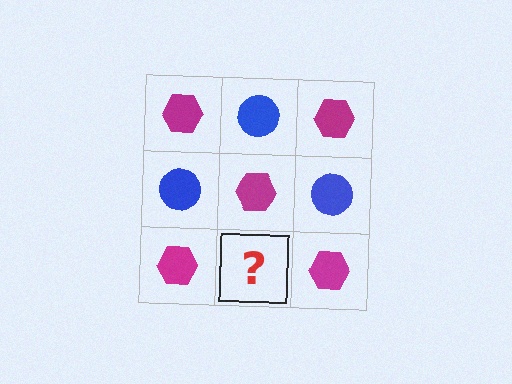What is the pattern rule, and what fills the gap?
The rule is that it alternates magenta hexagon and blue circle in a checkerboard pattern. The gap should be filled with a blue circle.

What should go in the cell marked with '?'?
The missing cell should contain a blue circle.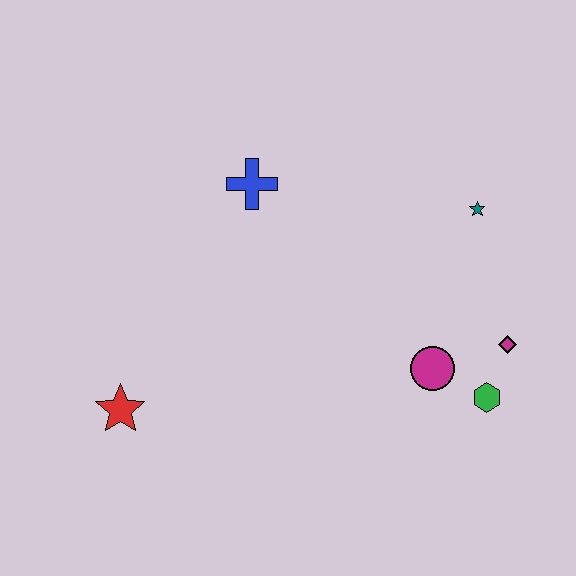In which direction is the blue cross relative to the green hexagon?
The blue cross is to the left of the green hexagon.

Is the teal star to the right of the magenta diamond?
No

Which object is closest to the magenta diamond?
The green hexagon is closest to the magenta diamond.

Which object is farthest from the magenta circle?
The red star is farthest from the magenta circle.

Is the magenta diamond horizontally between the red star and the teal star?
No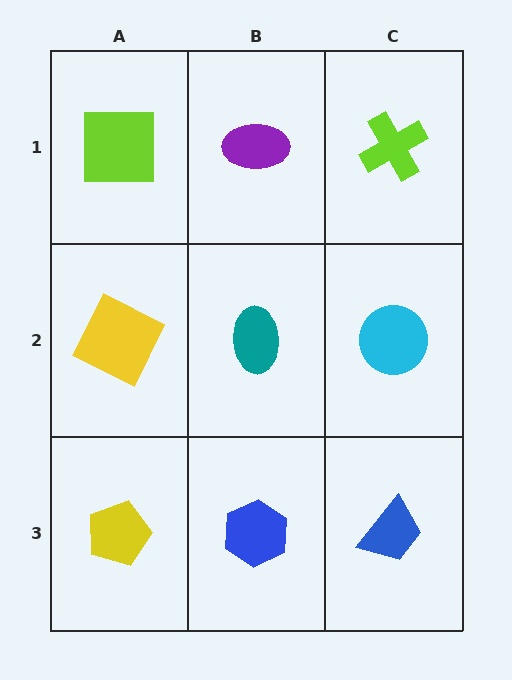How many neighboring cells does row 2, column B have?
4.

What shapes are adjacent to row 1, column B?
A teal ellipse (row 2, column B), a lime square (row 1, column A), a lime cross (row 1, column C).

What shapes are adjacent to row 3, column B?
A teal ellipse (row 2, column B), a yellow pentagon (row 3, column A), a blue trapezoid (row 3, column C).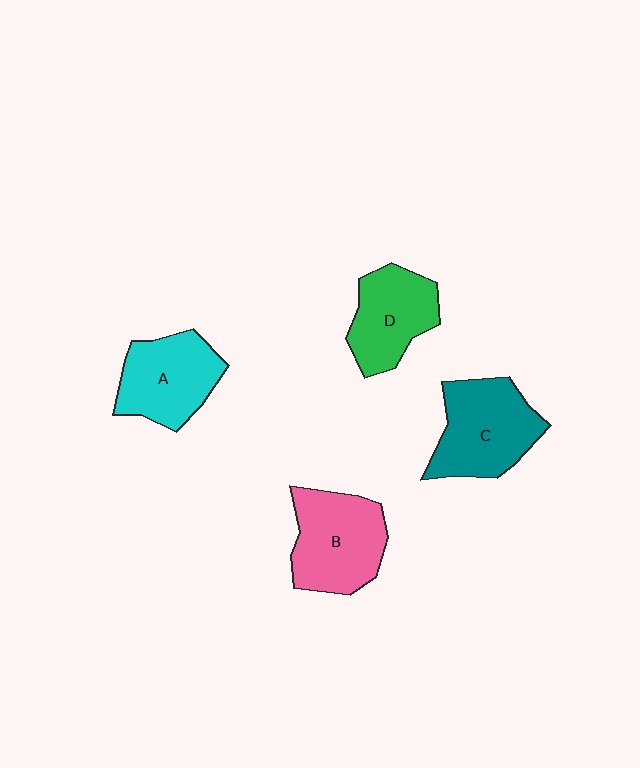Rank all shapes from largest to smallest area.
From largest to smallest: C (teal), B (pink), A (cyan), D (green).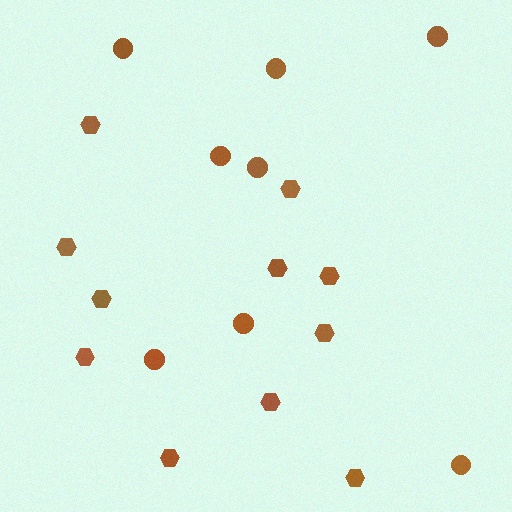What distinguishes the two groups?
There are 2 groups: one group of hexagons (11) and one group of circles (8).